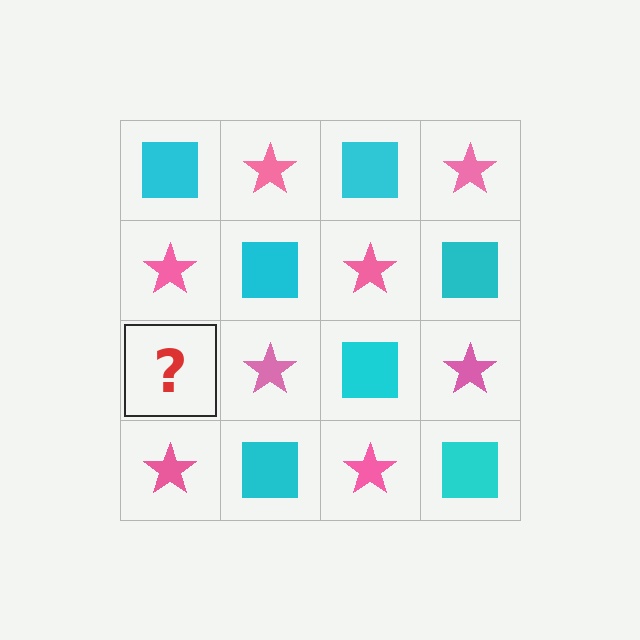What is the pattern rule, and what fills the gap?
The rule is that it alternates cyan square and pink star in a checkerboard pattern. The gap should be filled with a cyan square.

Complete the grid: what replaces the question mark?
The question mark should be replaced with a cyan square.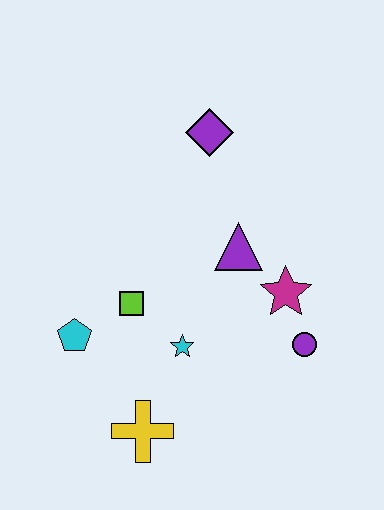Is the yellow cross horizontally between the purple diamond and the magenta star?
No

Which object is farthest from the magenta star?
The cyan pentagon is farthest from the magenta star.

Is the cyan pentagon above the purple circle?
Yes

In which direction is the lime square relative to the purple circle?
The lime square is to the left of the purple circle.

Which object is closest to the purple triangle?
The magenta star is closest to the purple triangle.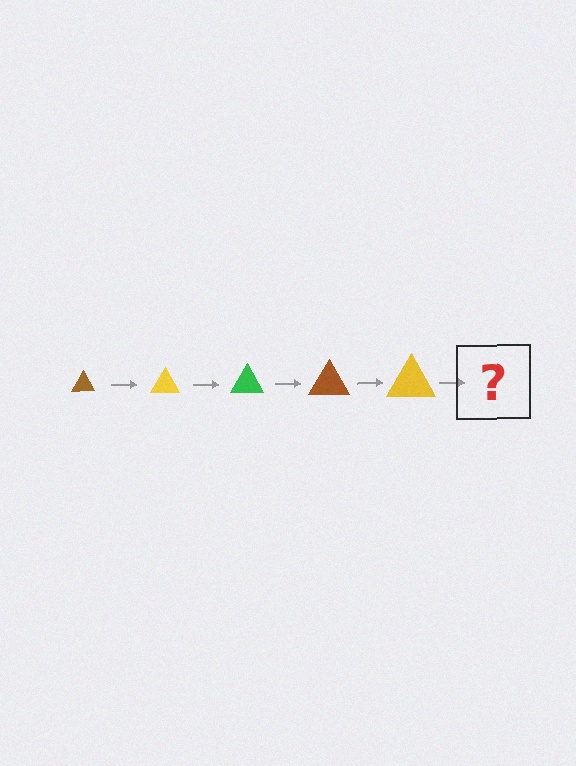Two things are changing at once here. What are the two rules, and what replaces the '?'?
The two rules are that the triangle grows larger each step and the color cycles through brown, yellow, and green. The '?' should be a green triangle, larger than the previous one.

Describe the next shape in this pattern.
It should be a green triangle, larger than the previous one.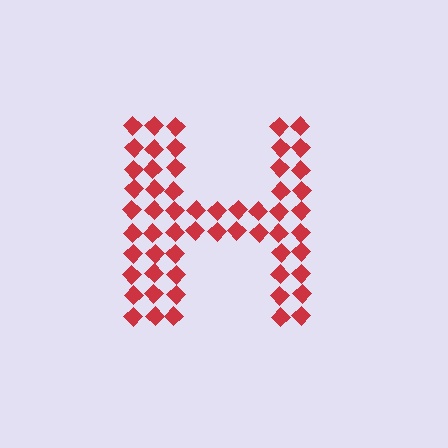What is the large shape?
The large shape is the letter H.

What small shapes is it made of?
It is made of small diamonds.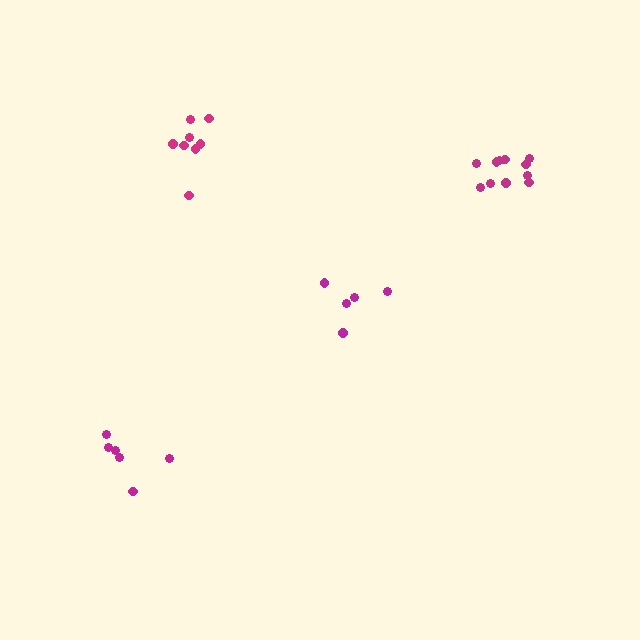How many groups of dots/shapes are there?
There are 4 groups.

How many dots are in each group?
Group 1: 5 dots, Group 2: 8 dots, Group 3: 6 dots, Group 4: 11 dots (30 total).